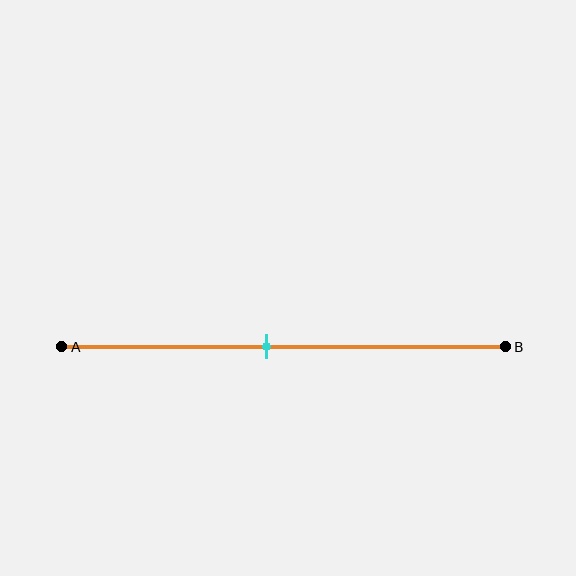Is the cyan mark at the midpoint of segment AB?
No, the mark is at about 45% from A, not at the 50% midpoint.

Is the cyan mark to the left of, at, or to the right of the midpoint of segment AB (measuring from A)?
The cyan mark is to the left of the midpoint of segment AB.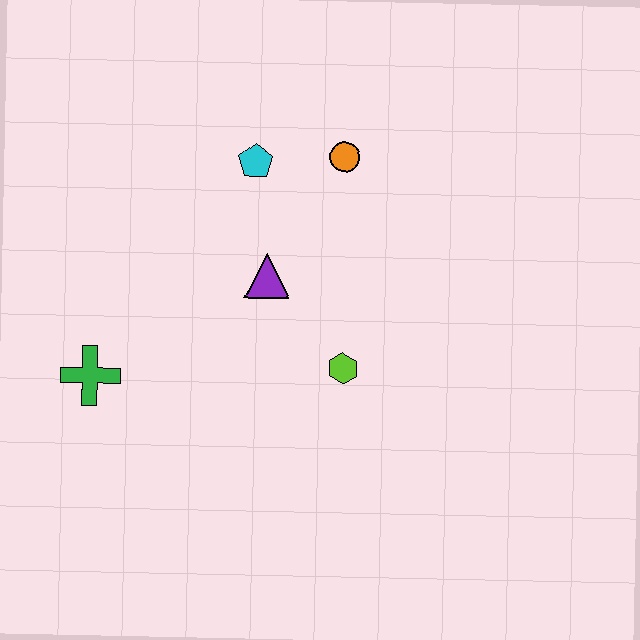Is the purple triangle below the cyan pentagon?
Yes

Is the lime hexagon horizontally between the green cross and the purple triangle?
No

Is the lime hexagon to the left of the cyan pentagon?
No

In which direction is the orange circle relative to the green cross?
The orange circle is to the right of the green cross.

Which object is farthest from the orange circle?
The green cross is farthest from the orange circle.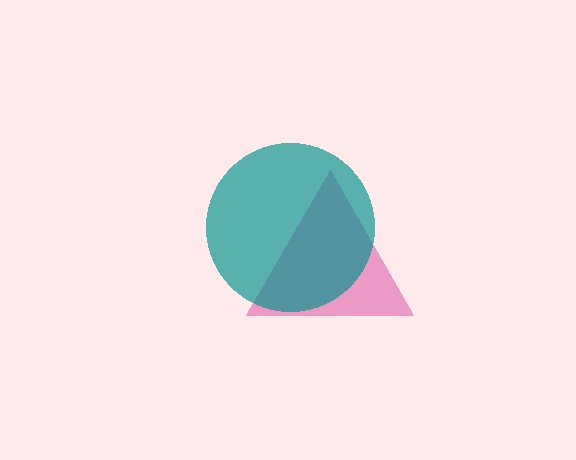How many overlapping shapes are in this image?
There are 2 overlapping shapes in the image.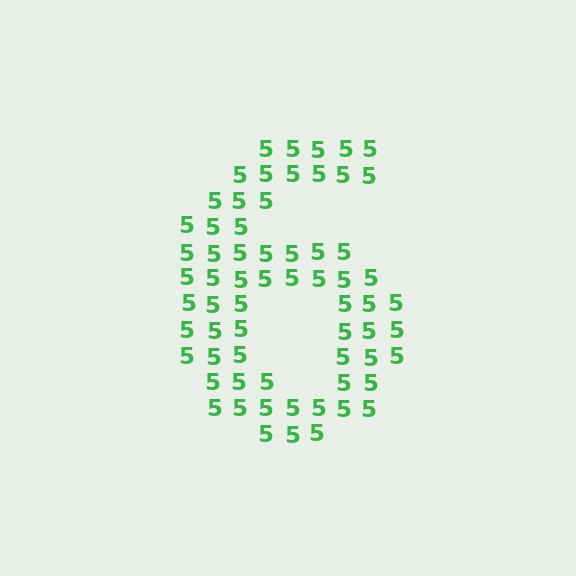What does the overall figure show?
The overall figure shows the digit 6.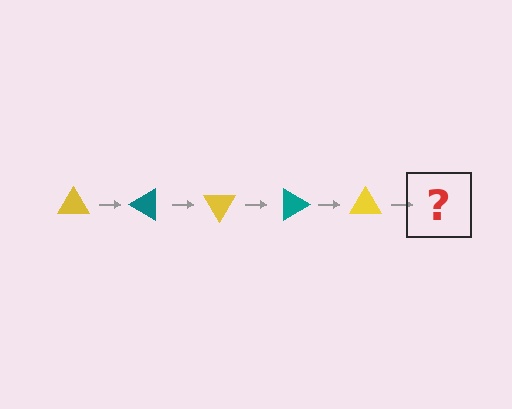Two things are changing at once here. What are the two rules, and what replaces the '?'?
The two rules are that it rotates 30 degrees each step and the color cycles through yellow and teal. The '?' should be a teal triangle, rotated 150 degrees from the start.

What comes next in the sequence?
The next element should be a teal triangle, rotated 150 degrees from the start.